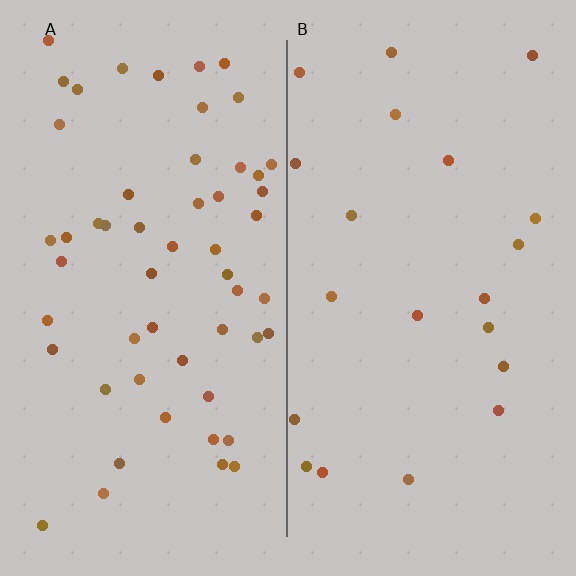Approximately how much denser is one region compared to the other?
Approximately 2.7× — region A over region B.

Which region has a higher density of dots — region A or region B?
A (the left).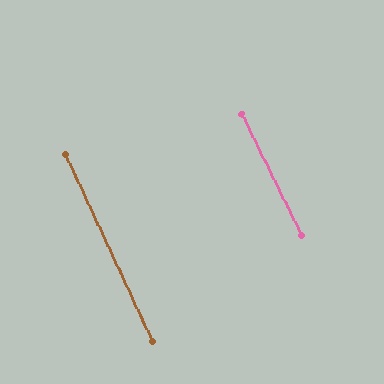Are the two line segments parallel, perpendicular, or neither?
Parallel — their directions differ by only 1.3°.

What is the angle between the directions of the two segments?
Approximately 1 degree.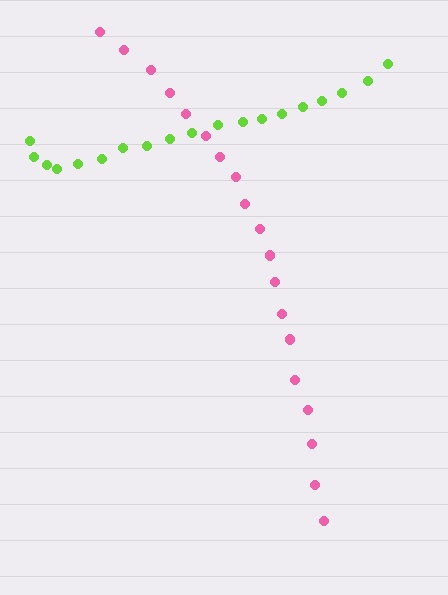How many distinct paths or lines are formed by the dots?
There are 2 distinct paths.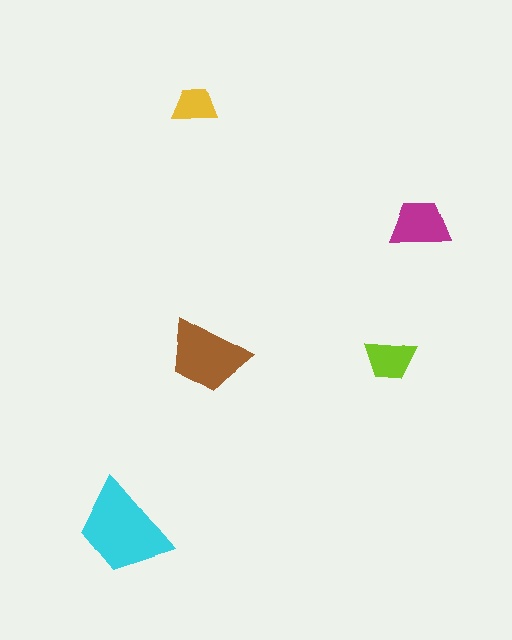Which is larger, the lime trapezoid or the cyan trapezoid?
The cyan one.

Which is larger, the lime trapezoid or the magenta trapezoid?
The magenta one.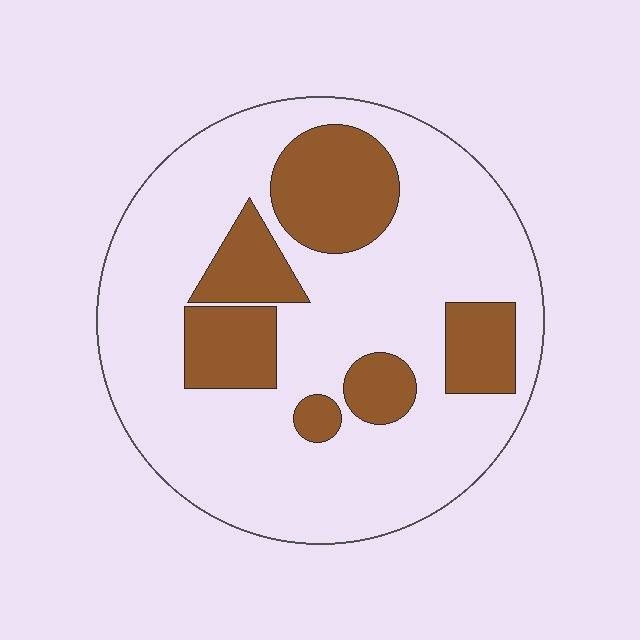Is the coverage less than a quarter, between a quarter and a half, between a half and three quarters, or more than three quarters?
Between a quarter and a half.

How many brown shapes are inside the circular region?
6.